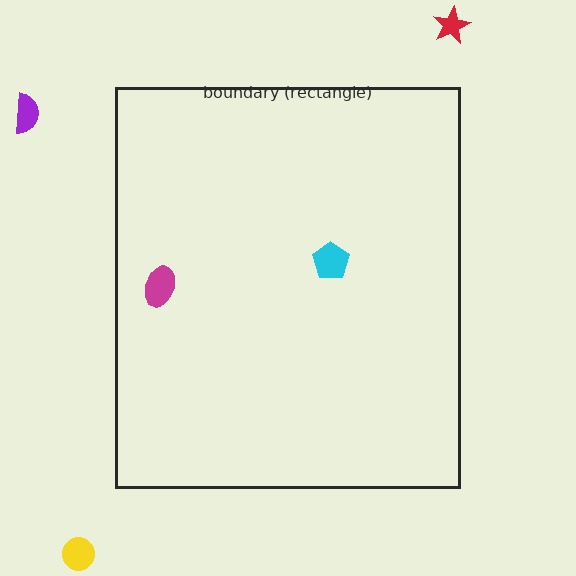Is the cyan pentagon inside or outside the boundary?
Inside.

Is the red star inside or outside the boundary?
Outside.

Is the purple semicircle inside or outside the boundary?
Outside.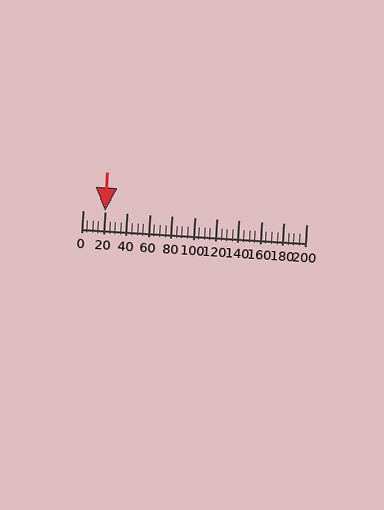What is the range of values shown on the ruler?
The ruler shows values from 0 to 200.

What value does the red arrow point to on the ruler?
The red arrow points to approximately 20.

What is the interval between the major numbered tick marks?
The major tick marks are spaced 20 units apart.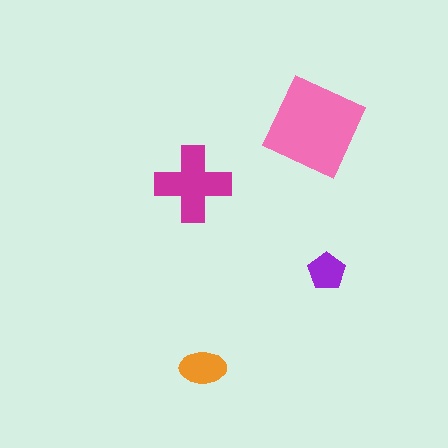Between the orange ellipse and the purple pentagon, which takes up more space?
The orange ellipse.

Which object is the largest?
The pink square.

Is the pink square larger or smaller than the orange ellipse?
Larger.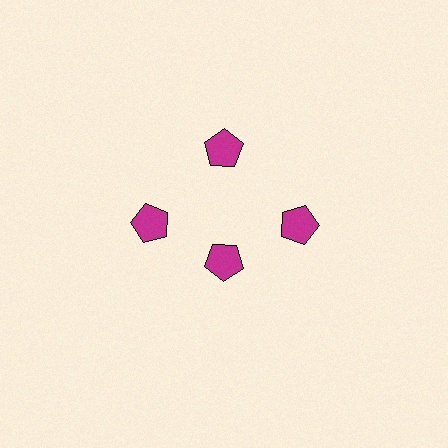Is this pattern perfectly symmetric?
No. The 4 magenta pentagons are arranged in a ring, but one element near the 6 o'clock position is pulled inward toward the center, breaking the 4-fold rotational symmetry.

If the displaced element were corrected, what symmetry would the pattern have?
It would have 4-fold rotational symmetry — the pattern would map onto itself every 90 degrees.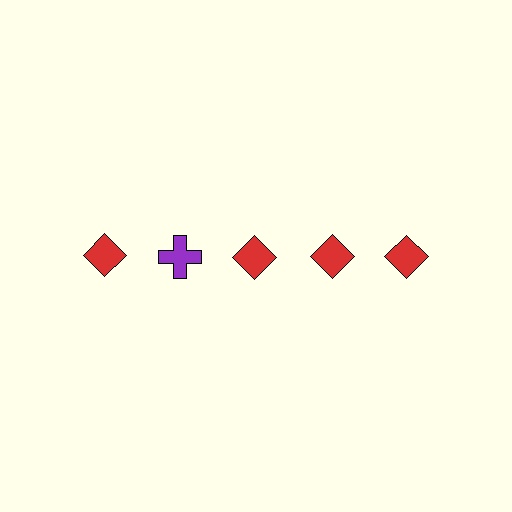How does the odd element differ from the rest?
It differs in both color (purple instead of red) and shape (cross instead of diamond).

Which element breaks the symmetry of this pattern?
The purple cross in the top row, second from left column breaks the symmetry. All other shapes are red diamonds.